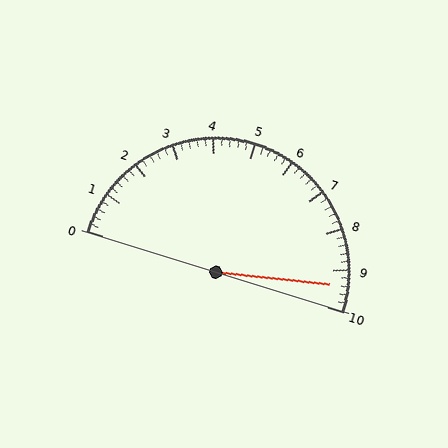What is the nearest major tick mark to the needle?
The nearest major tick mark is 9.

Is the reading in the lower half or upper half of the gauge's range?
The reading is in the upper half of the range (0 to 10).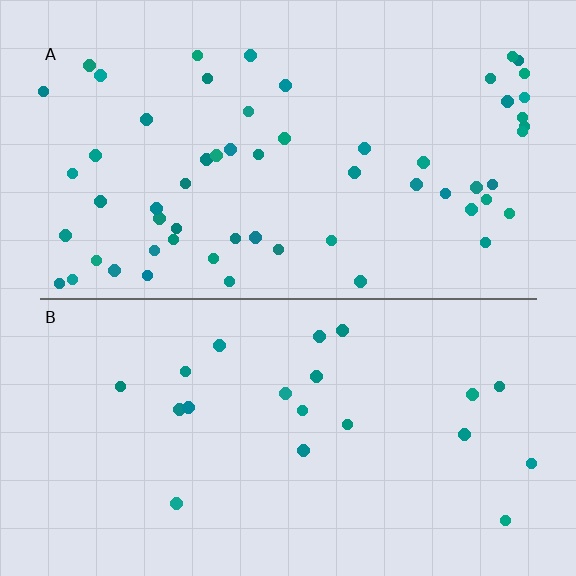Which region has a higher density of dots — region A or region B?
A (the top).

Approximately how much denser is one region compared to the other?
Approximately 2.9× — region A over region B.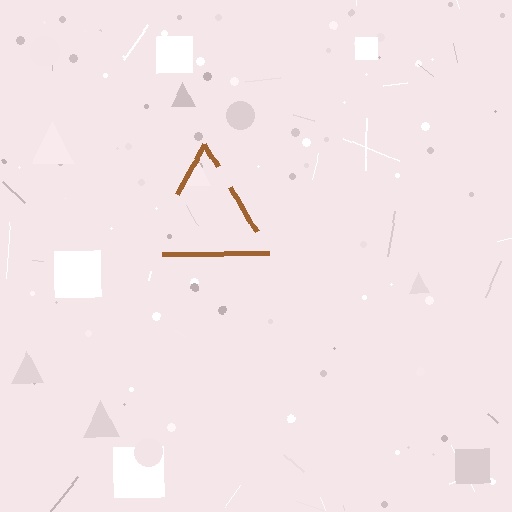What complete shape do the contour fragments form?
The contour fragments form a triangle.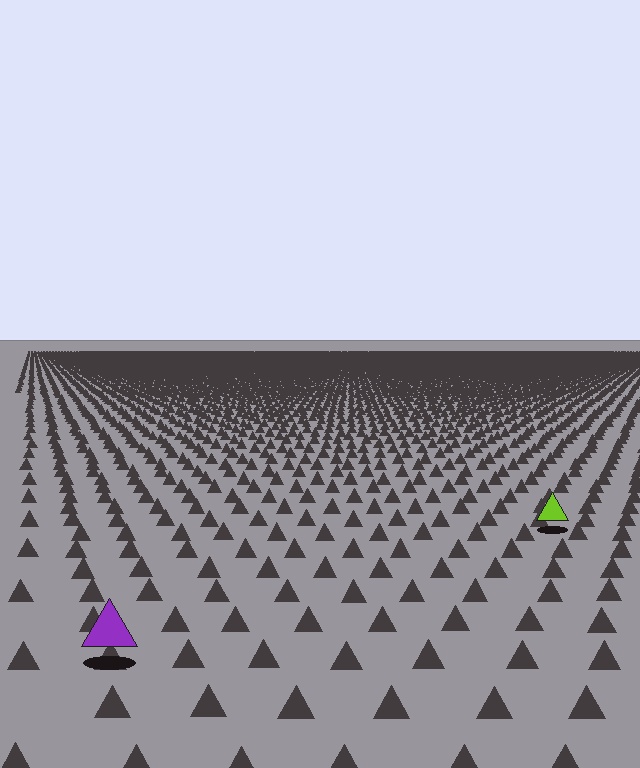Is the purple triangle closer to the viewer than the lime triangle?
Yes. The purple triangle is closer — you can tell from the texture gradient: the ground texture is coarser near it.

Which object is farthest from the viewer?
The lime triangle is farthest from the viewer. It appears smaller and the ground texture around it is denser.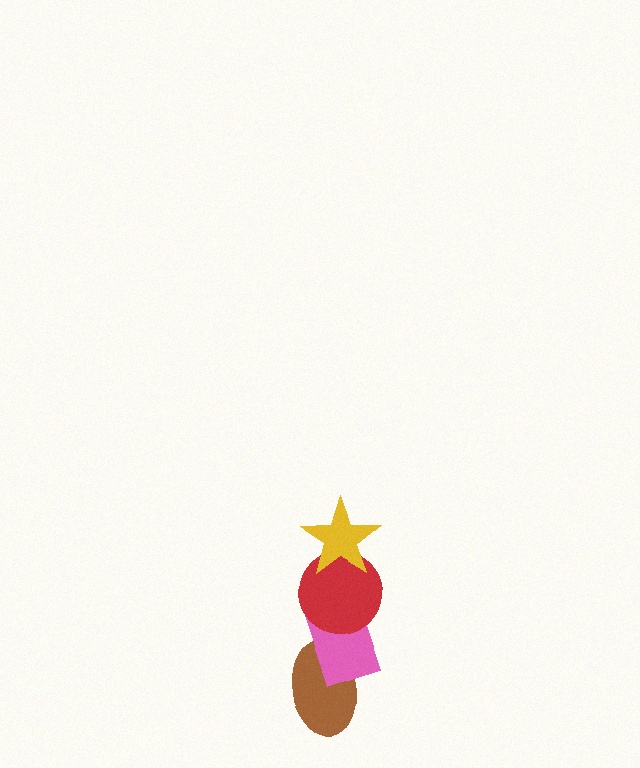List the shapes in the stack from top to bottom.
From top to bottom: the yellow star, the red circle, the pink rectangle, the brown ellipse.